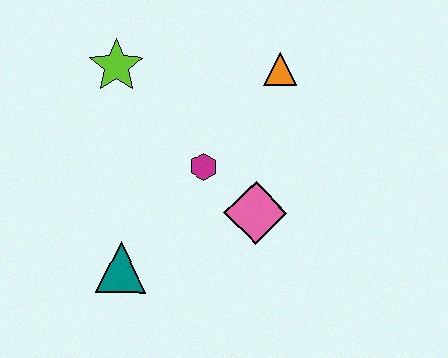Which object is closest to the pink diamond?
The magenta hexagon is closest to the pink diamond.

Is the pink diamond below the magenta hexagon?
Yes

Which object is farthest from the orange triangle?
The teal triangle is farthest from the orange triangle.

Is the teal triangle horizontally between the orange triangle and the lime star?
Yes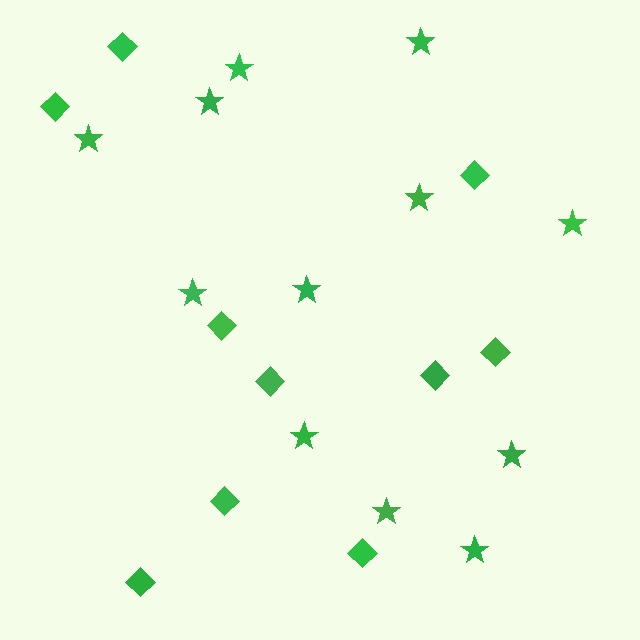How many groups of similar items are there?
There are 2 groups: one group of stars (12) and one group of diamonds (10).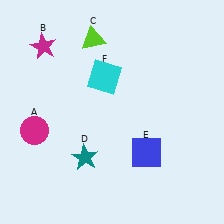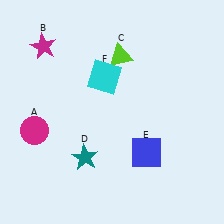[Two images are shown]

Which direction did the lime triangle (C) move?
The lime triangle (C) moved right.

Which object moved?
The lime triangle (C) moved right.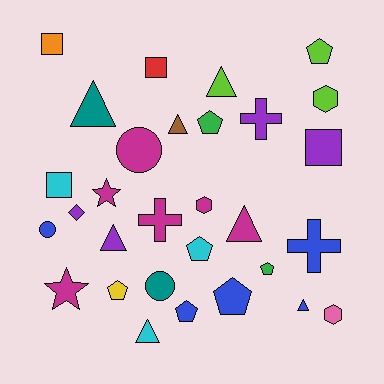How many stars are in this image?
There are 2 stars.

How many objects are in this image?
There are 30 objects.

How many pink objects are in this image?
There is 1 pink object.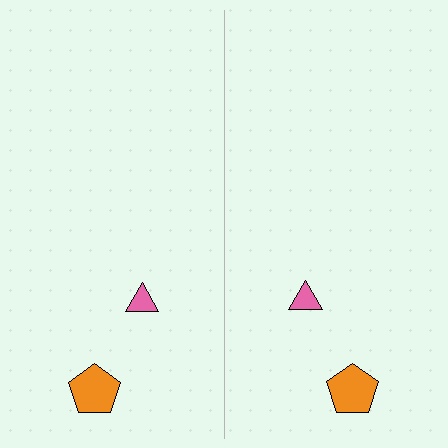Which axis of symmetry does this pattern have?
The pattern has a vertical axis of symmetry running through the center of the image.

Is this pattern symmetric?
Yes, this pattern has bilateral (reflection) symmetry.